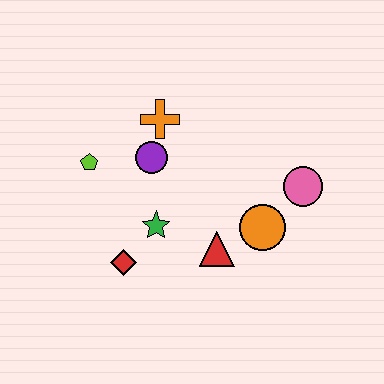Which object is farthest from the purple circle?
The pink circle is farthest from the purple circle.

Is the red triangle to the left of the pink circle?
Yes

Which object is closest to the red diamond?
The green star is closest to the red diamond.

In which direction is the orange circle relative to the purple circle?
The orange circle is to the right of the purple circle.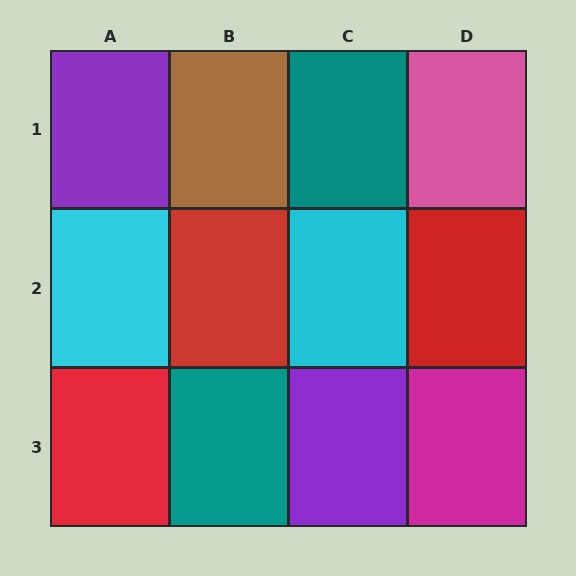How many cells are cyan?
2 cells are cyan.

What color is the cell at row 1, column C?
Teal.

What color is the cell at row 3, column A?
Red.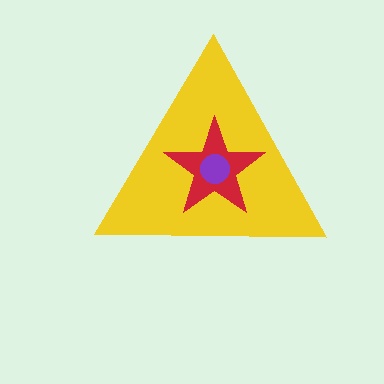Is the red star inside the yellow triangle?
Yes.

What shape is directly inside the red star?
The purple circle.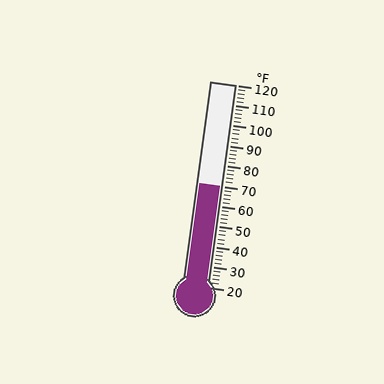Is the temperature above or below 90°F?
The temperature is below 90°F.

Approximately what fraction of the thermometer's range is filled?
The thermometer is filled to approximately 50% of its range.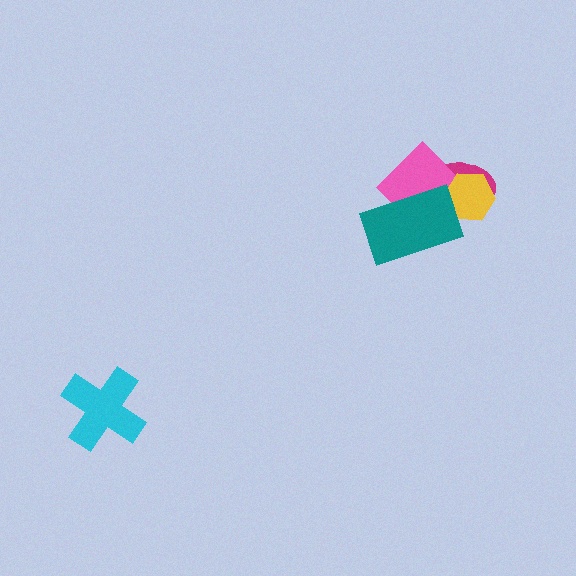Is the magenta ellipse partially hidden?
Yes, it is partially covered by another shape.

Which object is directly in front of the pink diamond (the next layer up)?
The yellow hexagon is directly in front of the pink diamond.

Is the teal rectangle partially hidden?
No, no other shape covers it.